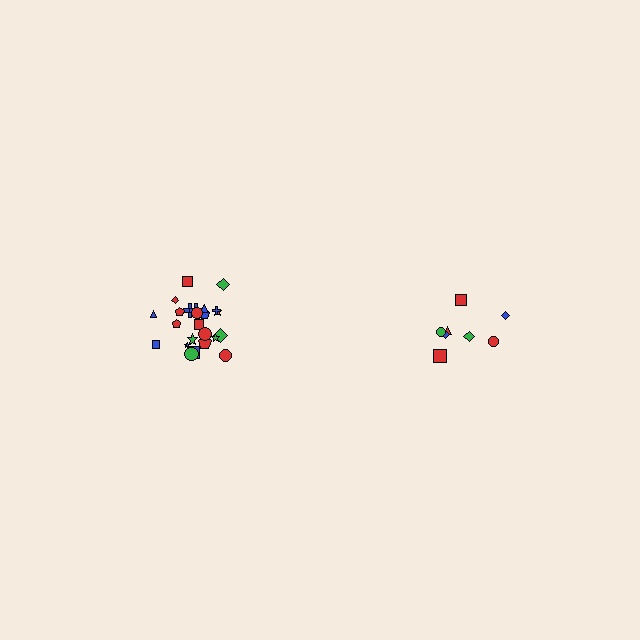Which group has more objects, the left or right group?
The left group.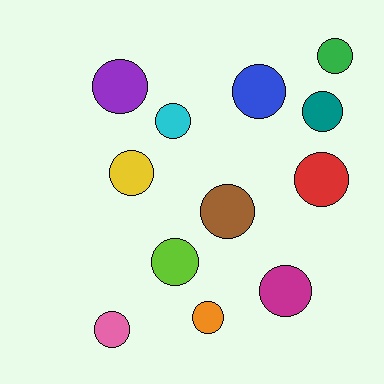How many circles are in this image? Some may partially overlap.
There are 12 circles.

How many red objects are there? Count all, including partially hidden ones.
There is 1 red object.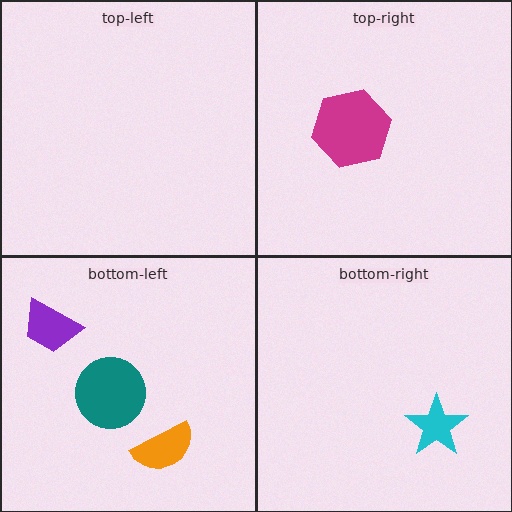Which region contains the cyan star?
The bottom-right region.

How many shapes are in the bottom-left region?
3.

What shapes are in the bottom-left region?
The purple trapezoid, the teal circle, the orange semicircle.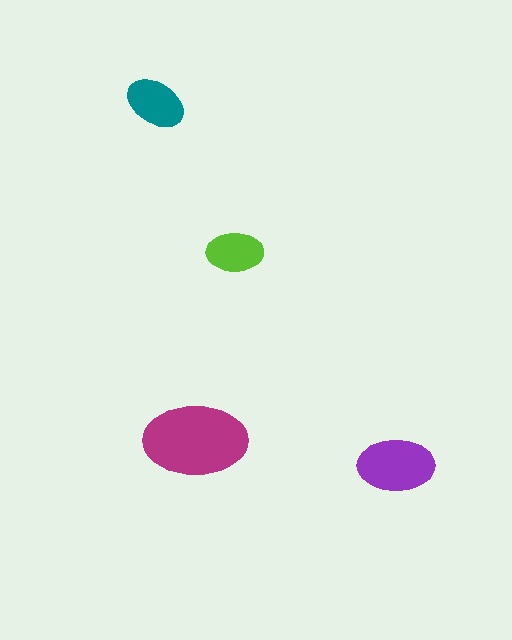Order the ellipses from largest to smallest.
the magenta one, the purple one, the teal one, the lime one.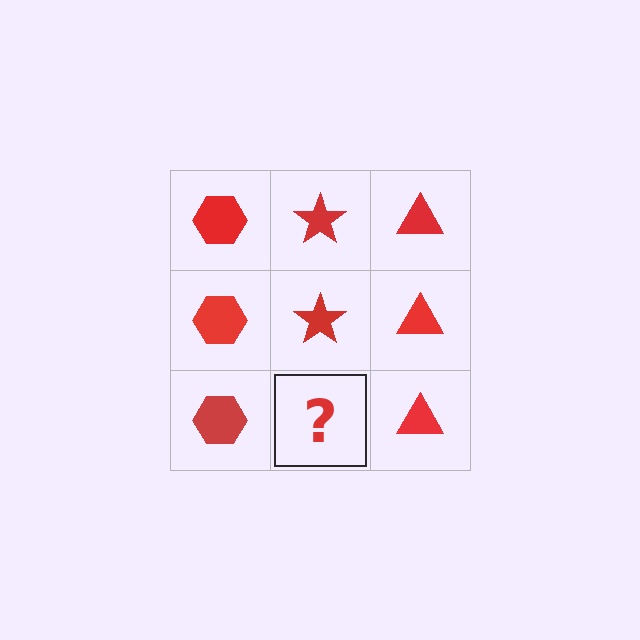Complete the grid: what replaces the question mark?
The question mark should be replaced with a red star.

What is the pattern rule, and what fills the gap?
The rule is that each column has a consistent shape. The gap should be filled with a red star.